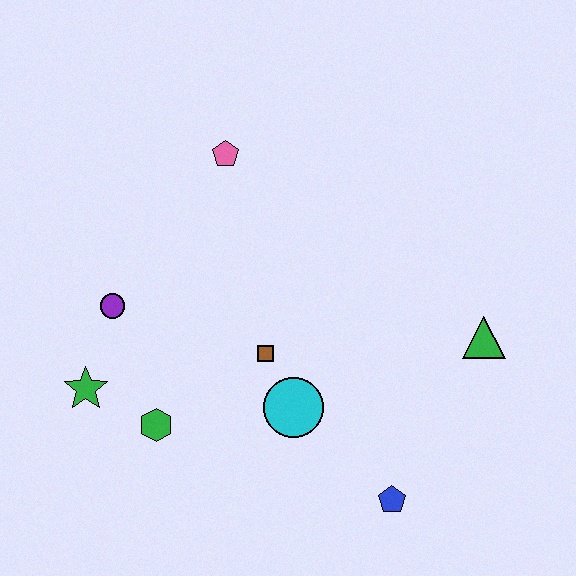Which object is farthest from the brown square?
The green triangle is farthest from the brown square.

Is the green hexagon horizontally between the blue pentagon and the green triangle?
No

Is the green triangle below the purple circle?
Yes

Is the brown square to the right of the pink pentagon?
Yes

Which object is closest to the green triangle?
The blue pentagon is closest to the green triangle.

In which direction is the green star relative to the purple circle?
The green star is below the purple circle.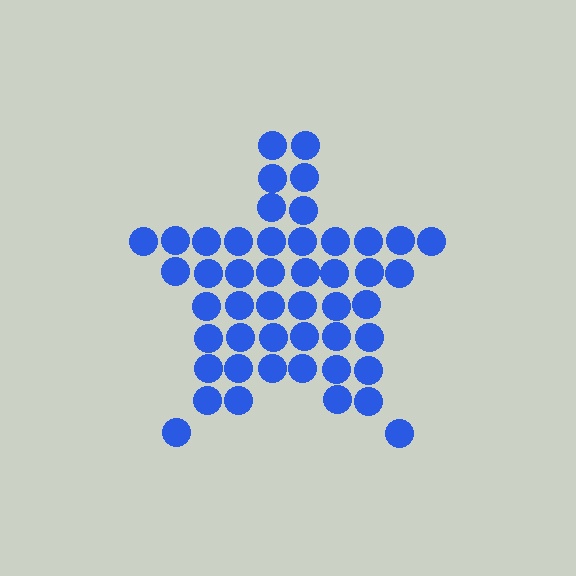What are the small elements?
The small elements are circles.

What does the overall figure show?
The overall figure shows a star.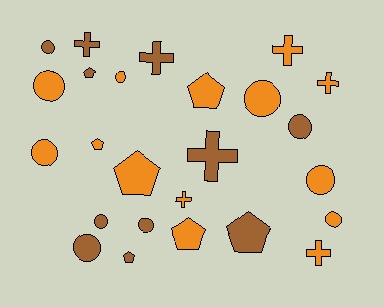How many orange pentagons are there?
There are 4 orange pentagons.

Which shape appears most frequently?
Circle, with 11 objects.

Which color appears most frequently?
Orange, with 14 objects.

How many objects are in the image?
There are 25 objects.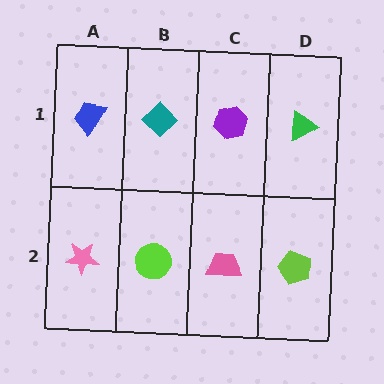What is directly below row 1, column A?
A pink star.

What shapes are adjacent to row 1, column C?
A pink trapezoid (row 2, column C), a teal diamond (row 1, column B), a green triangle (row 1, column D).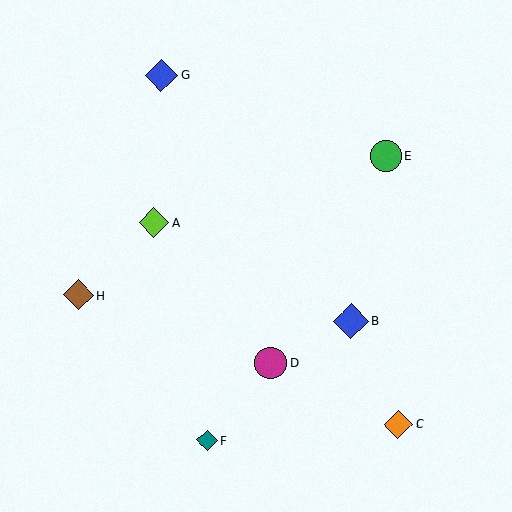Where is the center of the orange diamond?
The center of the orange diamond is at (398, 425).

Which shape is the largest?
The blue diamond (labeled B) is the largest.